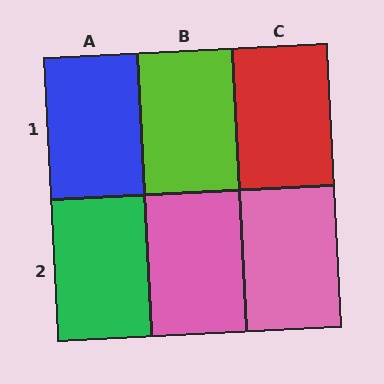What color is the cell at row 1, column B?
Lime.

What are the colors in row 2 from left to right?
Green, pink, pink.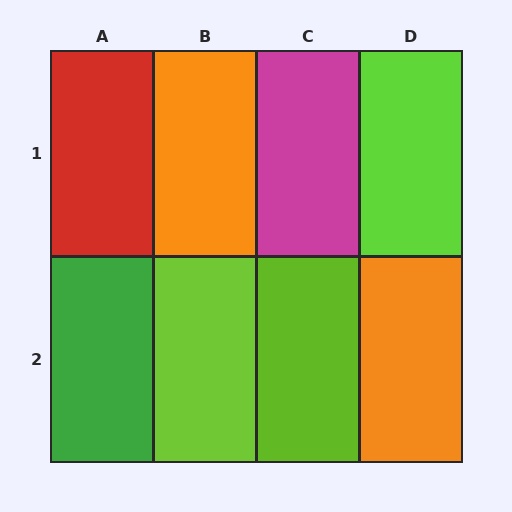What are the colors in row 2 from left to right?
Green, lime, lime, orange.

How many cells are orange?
2 cells are orange.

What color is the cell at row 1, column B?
Orange.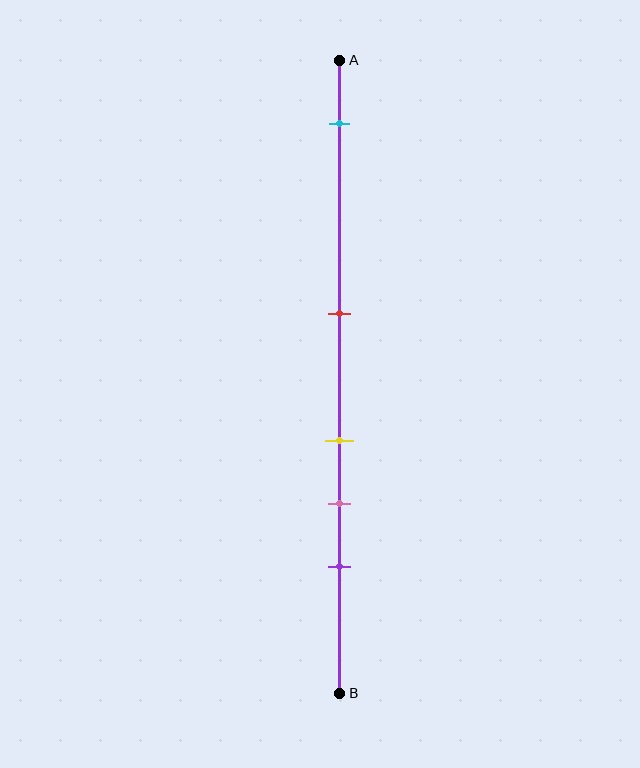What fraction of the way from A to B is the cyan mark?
The cyan mark is approximately 10% (0.1) of the way from A to B.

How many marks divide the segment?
There are 5 marks dividing the segment.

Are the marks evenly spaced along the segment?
No, the marks are not evenly spaced.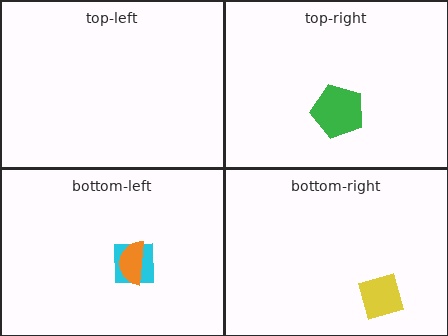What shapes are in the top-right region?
The green pentagon.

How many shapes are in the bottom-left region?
2.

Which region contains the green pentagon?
The top-right region.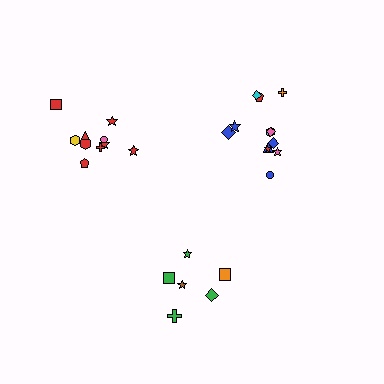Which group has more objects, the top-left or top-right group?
The top-right group.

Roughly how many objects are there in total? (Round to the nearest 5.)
Roughly 30 objects in total.